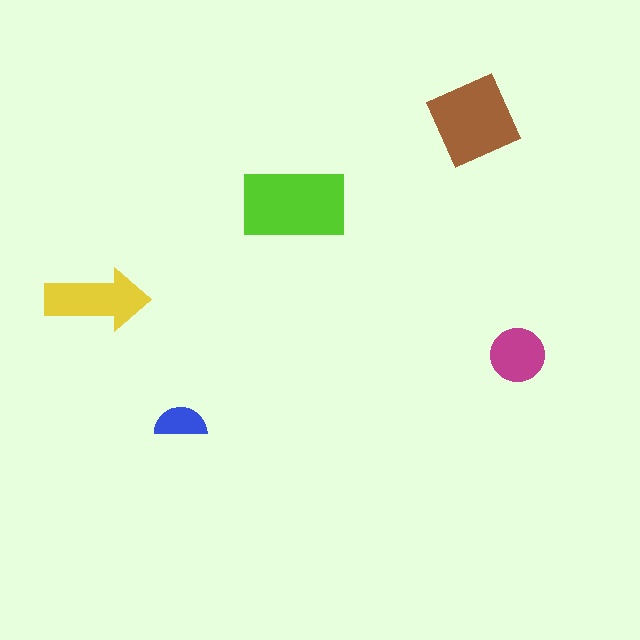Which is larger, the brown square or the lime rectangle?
The lime rectangle.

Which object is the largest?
The lime rectangle.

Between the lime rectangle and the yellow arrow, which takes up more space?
The lime rectangle.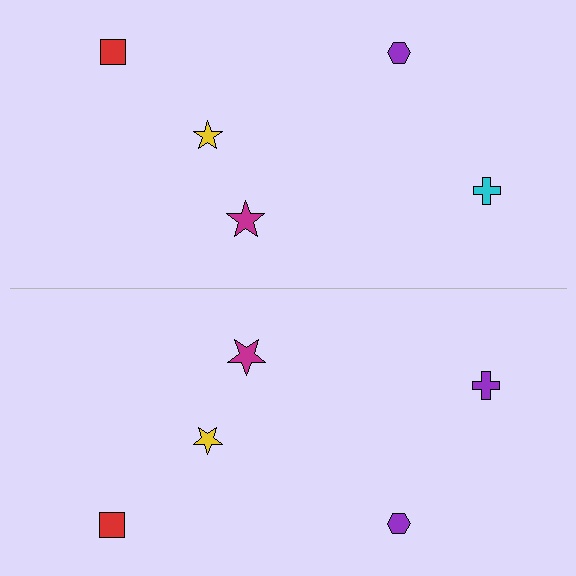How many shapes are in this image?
There are 10 shapes in this image.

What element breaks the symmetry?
The purple cross on the bottom side breaks the symmetry — its mirror counterpart is cyan.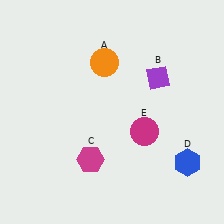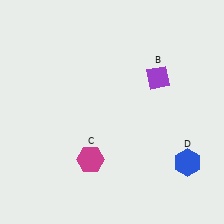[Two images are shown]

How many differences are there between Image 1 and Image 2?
There are 2 differences between the two images.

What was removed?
The magenta circle (E), the orange circle (A) were removed in Image 2.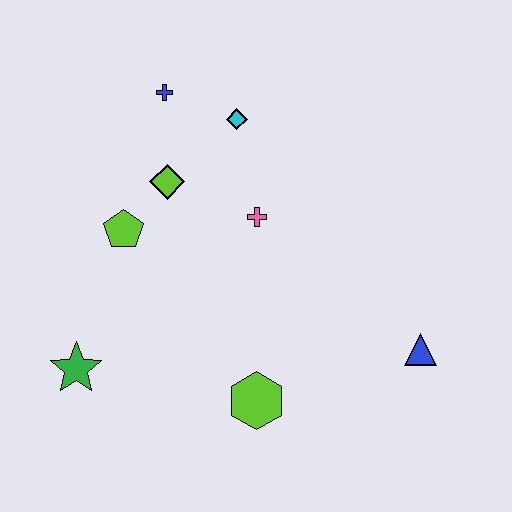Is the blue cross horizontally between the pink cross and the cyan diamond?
No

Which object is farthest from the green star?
The blue triangle is farthest from the green star.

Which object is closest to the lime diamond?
The lime pentagon is closest to the lime diamond.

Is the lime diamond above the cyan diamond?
No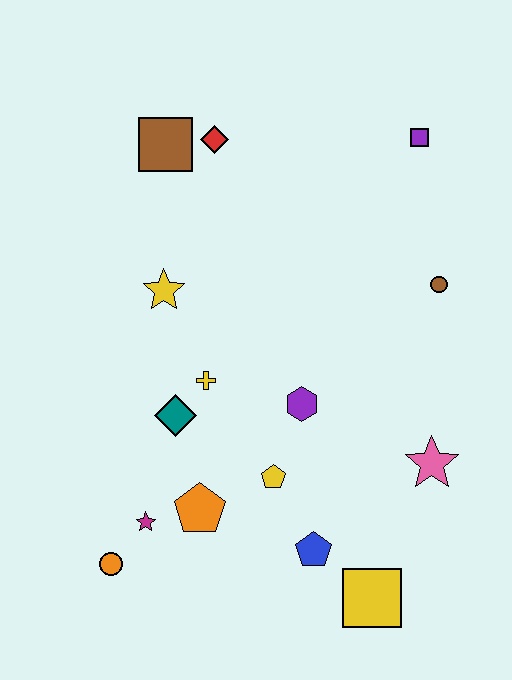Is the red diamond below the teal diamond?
No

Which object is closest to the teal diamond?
The yellow cross is closest to the teal diamond.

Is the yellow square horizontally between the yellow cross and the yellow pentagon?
No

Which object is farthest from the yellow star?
The yellow square is farthest from the yellow star.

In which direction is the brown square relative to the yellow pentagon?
The brown square is above the yellow pentagon.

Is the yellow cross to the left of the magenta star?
No